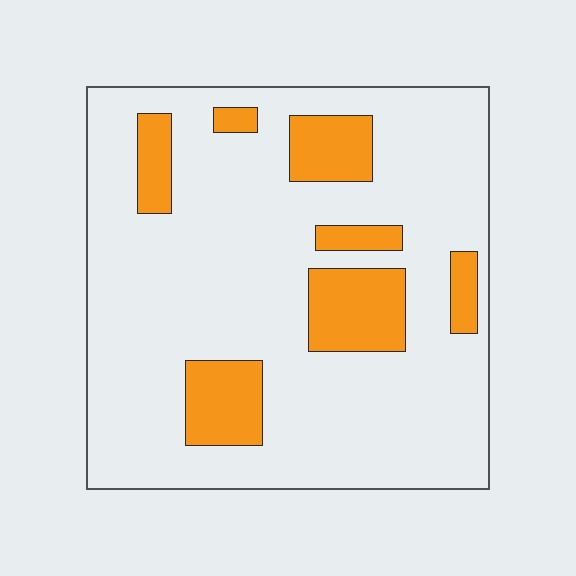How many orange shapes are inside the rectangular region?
7.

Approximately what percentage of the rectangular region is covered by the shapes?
Approximately 20%.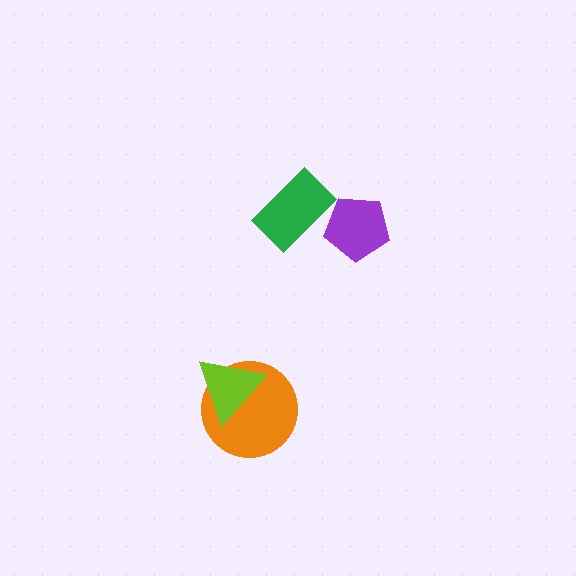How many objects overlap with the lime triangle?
1 object overlaps with the lime triangle.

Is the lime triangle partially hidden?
No, no other shape covers it.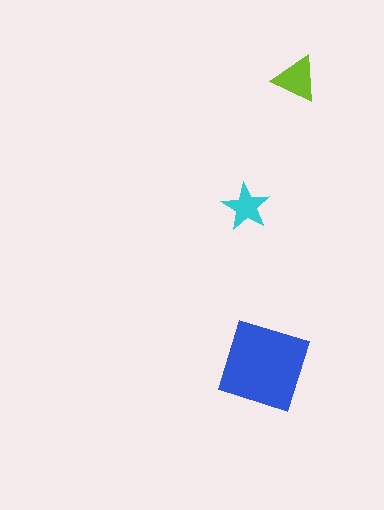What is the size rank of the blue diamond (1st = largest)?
1st.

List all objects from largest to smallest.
The blue diamond, the lime triangle, the cyan star.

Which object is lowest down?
The blue diamond is bottommost.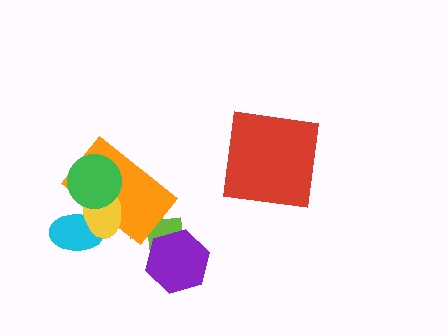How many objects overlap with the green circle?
2 objects overlap with the green circle.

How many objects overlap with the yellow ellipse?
3 objects overlap with the yellow ellipse.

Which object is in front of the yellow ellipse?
The green circle is in front of the yellow ellipse.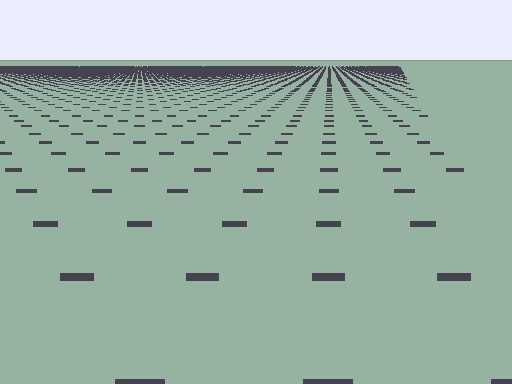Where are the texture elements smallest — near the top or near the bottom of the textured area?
Near the top.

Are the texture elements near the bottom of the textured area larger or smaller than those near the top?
Larger. Near the bottom, elements are closer to the viewer and appear at a bigger on-screen size.